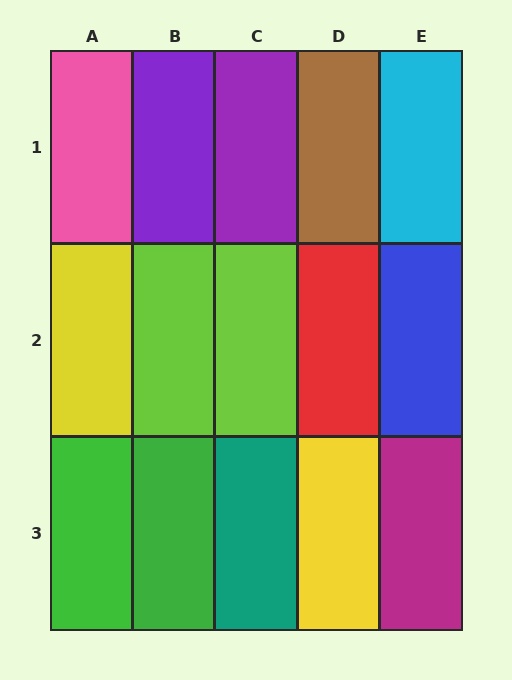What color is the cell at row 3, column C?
Teal.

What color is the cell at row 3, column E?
Magenta.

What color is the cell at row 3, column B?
Green.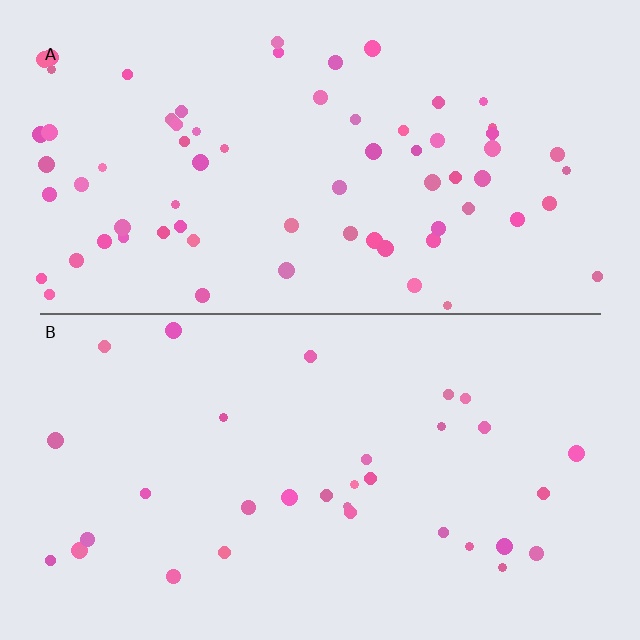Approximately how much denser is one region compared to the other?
Approximately 2.1× — region A over region B.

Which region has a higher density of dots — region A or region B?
A (the top).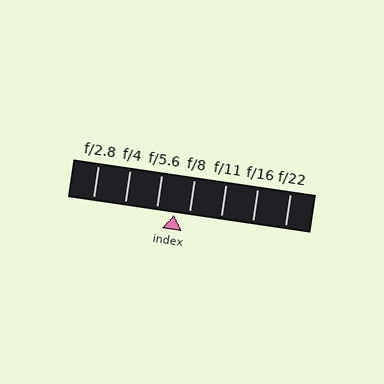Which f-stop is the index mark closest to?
The index mark is closest to f/8.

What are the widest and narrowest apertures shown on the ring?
The widest aperture shown is f/2.8 and the narrowest is f/22.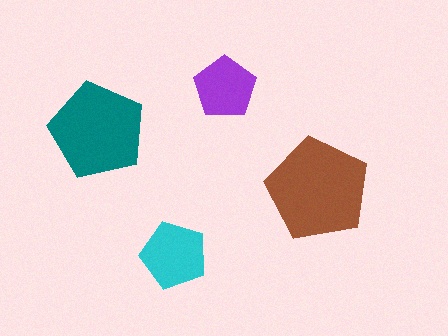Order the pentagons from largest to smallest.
the brown one, the teal one, the cyan one, the purple one.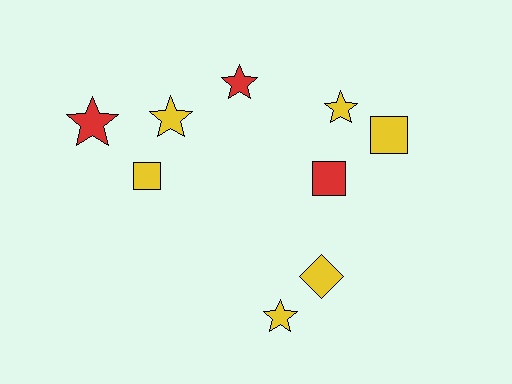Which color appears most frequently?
Yellow, with 6 objects.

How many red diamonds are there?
There are no red diamonds.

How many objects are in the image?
There are 9 objects.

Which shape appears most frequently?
Star, with 5 objects.